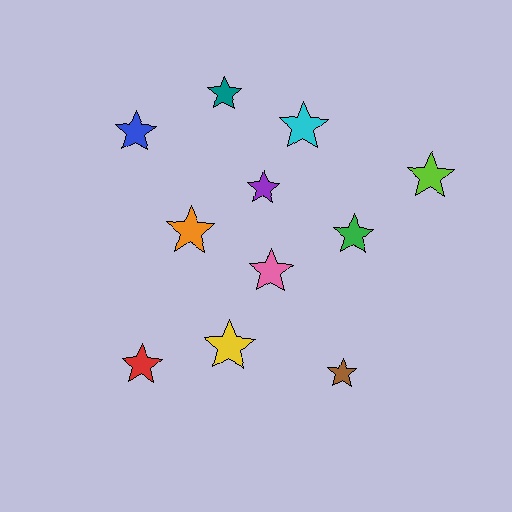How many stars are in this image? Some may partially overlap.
There are 11 stars.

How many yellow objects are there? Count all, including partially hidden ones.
There is 1 yellow object.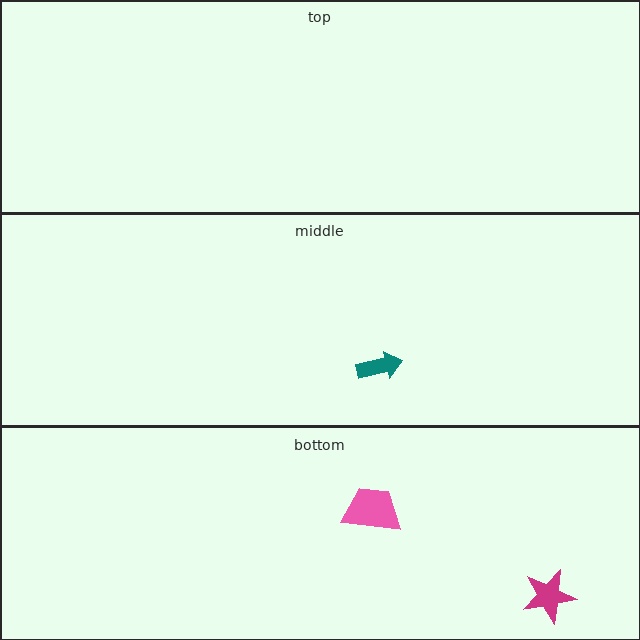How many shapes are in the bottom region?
2.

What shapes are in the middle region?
The teal arrow.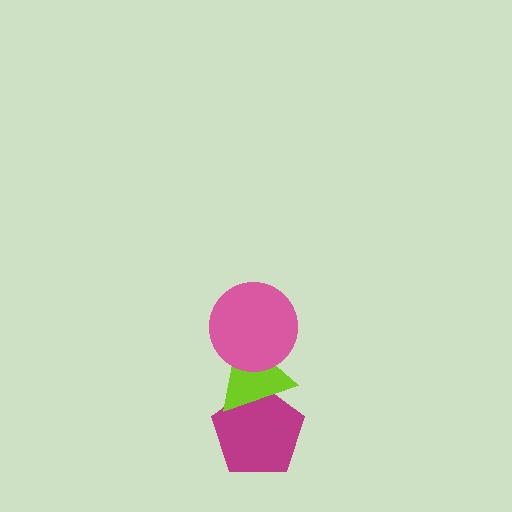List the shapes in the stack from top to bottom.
From top to bottom: the pink circle, the lime triangle, the magenta pentagon.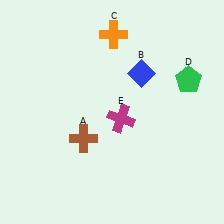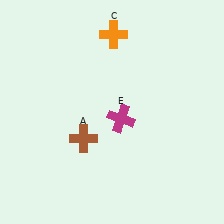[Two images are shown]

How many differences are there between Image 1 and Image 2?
There are 2 differences between the two images.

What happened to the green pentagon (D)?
The green pentagon (D) was removed in Image 2. It was in the top-right area of Image 1.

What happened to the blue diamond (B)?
The blue diamond (B) was removed in Image 2. It was in the top-right area of Image 1.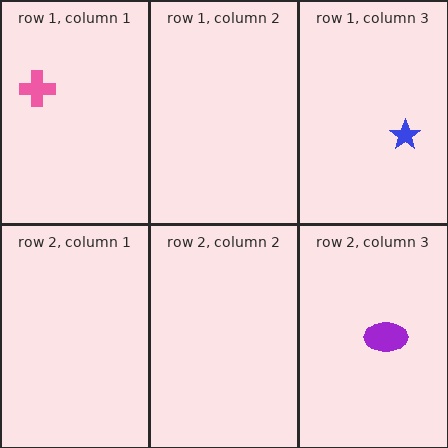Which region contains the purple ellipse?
The row 2, column 3 region.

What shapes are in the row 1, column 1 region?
The pink cross.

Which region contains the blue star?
The row 1, column 3 region.